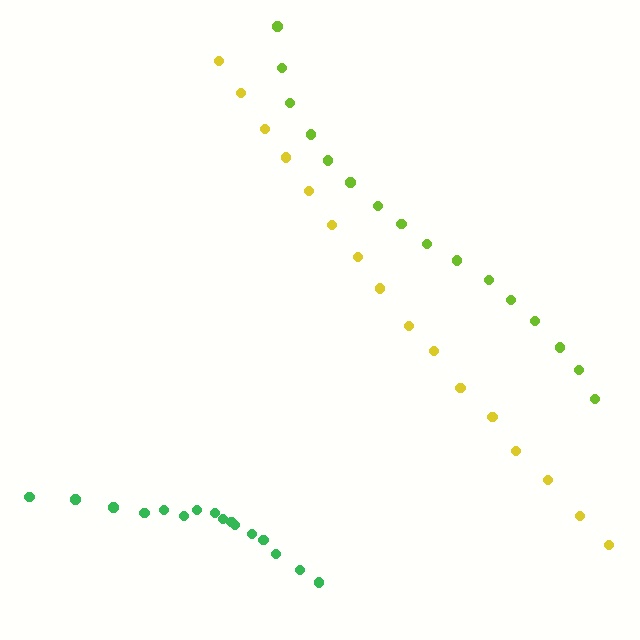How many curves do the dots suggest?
There are 3 distinct paths.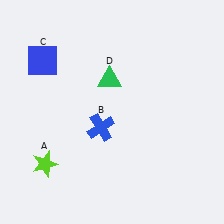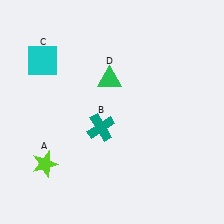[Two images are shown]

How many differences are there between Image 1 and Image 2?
There are 2 differences between the two images.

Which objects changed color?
B changed from blue to teal. C changed from blue to cyan.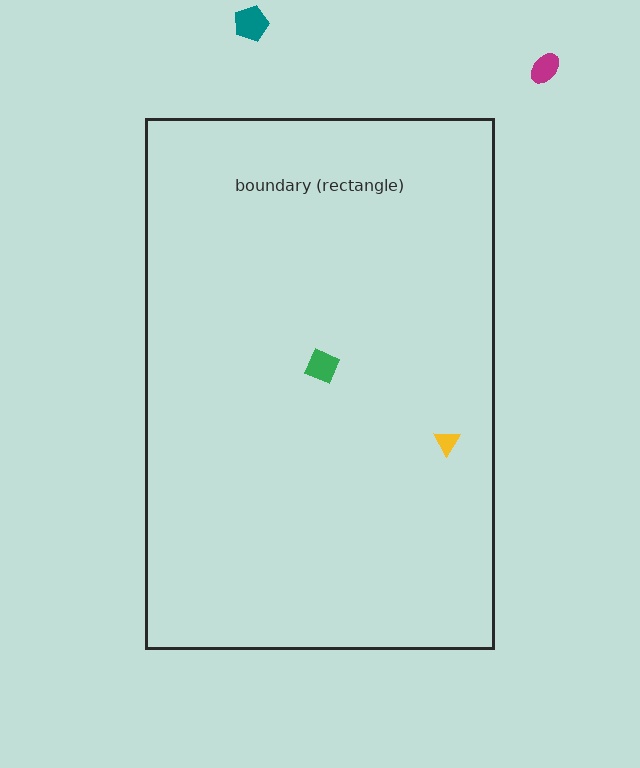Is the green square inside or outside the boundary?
Inside.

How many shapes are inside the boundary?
2 inside, 2 outside.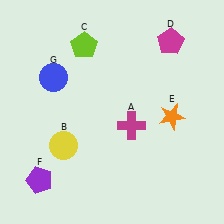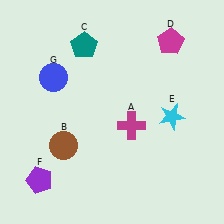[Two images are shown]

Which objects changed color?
B changed from yellow to brown. C changed from lime to teal. E changed from orange to cyan.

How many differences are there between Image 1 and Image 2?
There are 3 differences between the two images.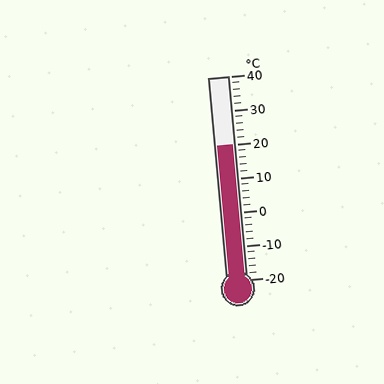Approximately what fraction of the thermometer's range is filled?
The thermometer is filled to approximately 65% of its range.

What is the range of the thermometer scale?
The thermometer scale ranges from -20°C to 40°C.